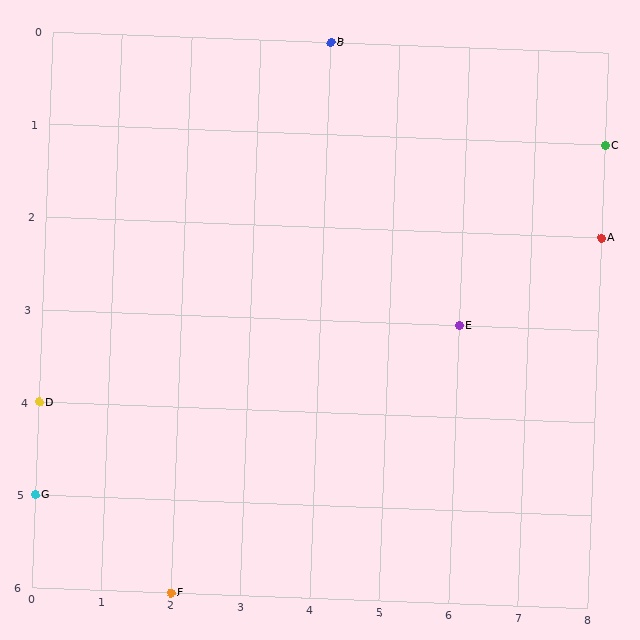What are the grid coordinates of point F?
Point F is at grid coordinates (2, 6).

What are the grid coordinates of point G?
Point G is at grid coordinates (0, 5).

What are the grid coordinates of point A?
Point A is at grid coordinates (8, 2).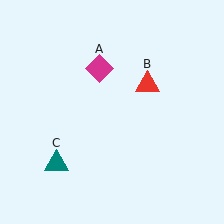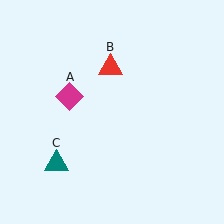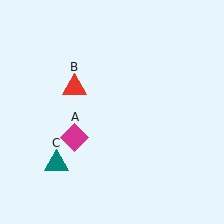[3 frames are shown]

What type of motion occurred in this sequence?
The magenta diamond (object A), red triangle (object B) rotated counterclockwise around the center of the scene.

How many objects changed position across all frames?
2 objects changed position: magenta diamond (object A), red triangle (object B).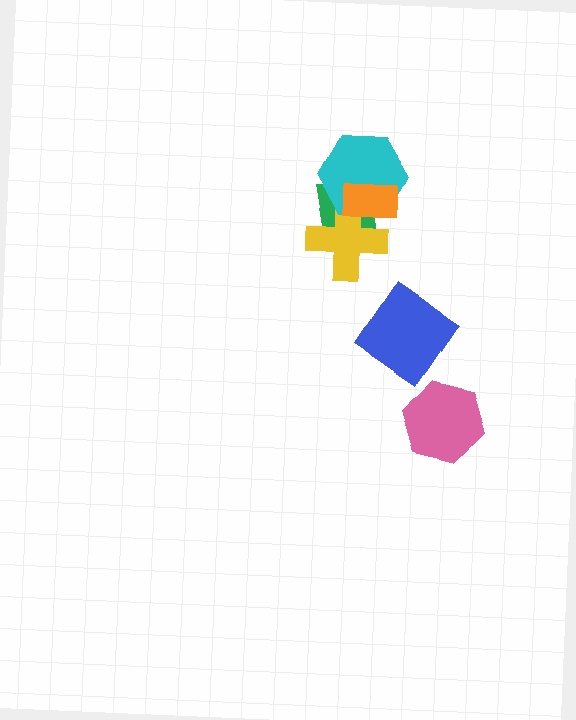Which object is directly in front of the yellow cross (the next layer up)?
The cyan hexagon is directly in front of the yellow cross.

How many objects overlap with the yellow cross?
3 objects overlap with the yellow cross.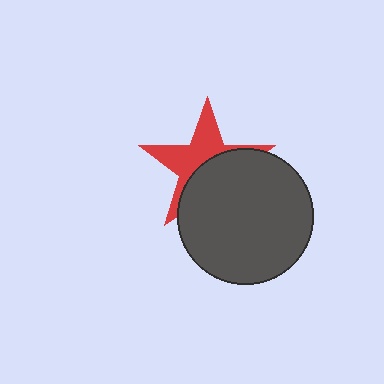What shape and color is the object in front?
The object in front is a dark gray circle.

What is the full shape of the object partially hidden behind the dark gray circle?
The partially hidden object is a red star.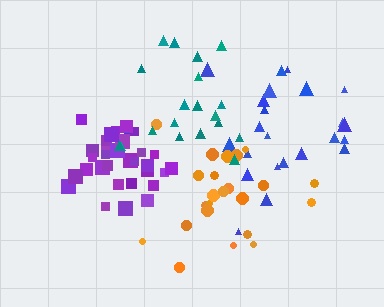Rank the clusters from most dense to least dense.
purple, orange, teal, blue.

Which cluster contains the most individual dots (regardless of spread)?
Purple (31).